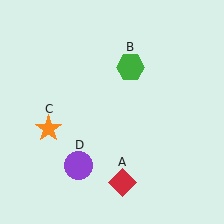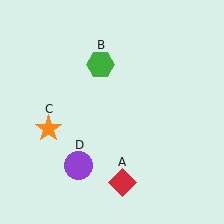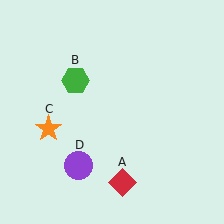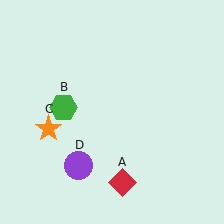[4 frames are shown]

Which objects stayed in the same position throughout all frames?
Red diamond (object A) and orange star (object C) and purple circle (object D) remained stationary.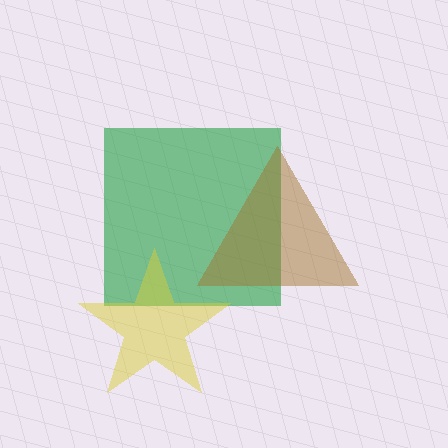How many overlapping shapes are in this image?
There are 3 overlapping shapes in the image.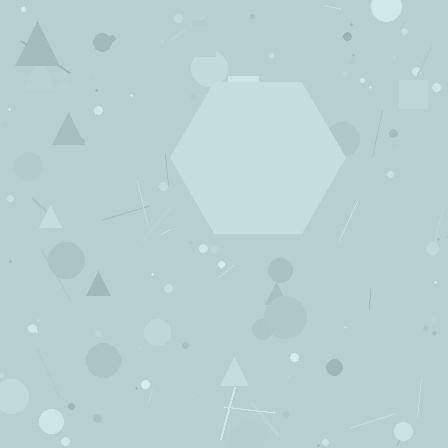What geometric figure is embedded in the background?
A hexagon is embedded in the background.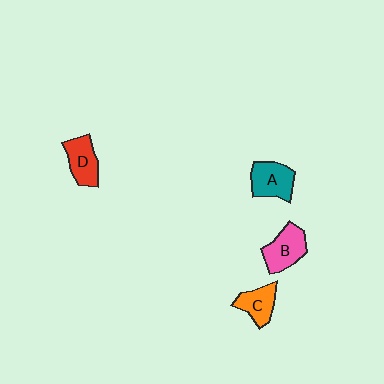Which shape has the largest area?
Shape B (pink).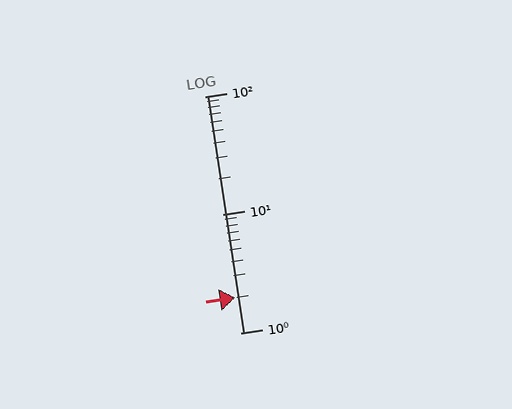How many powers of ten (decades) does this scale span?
The scale spans 2 decades, from 1 to 100.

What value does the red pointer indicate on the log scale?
The pointer indicates approximately 2.